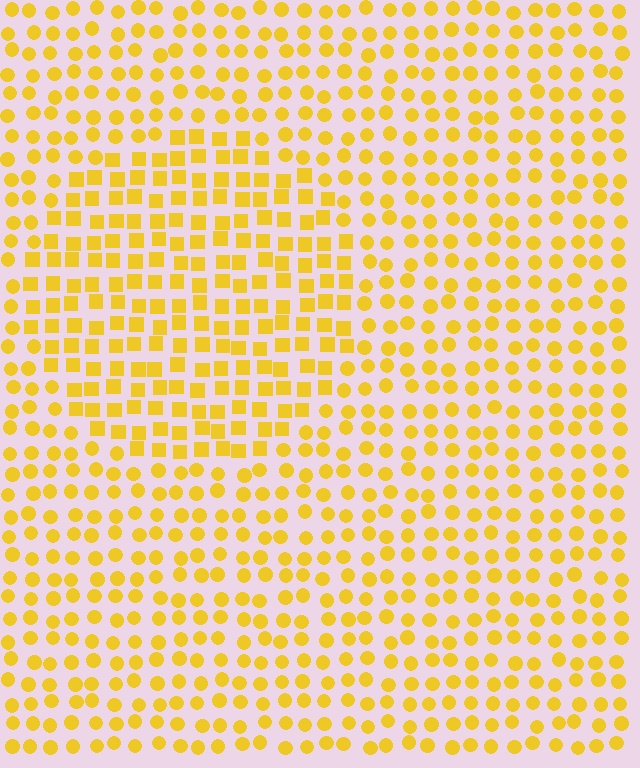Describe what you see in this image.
The image is filled with small yellow elements arranged in a uniform grid. A circle-shaped region contains squares, while the surrounding area contains circles. The boundary is defined purely by the change in element shape.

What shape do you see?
I see a circle.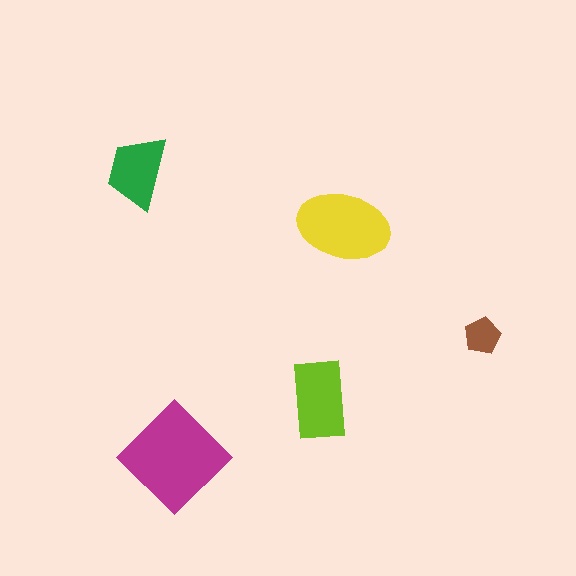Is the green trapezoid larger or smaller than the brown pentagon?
Larger.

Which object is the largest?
The magenta diamond.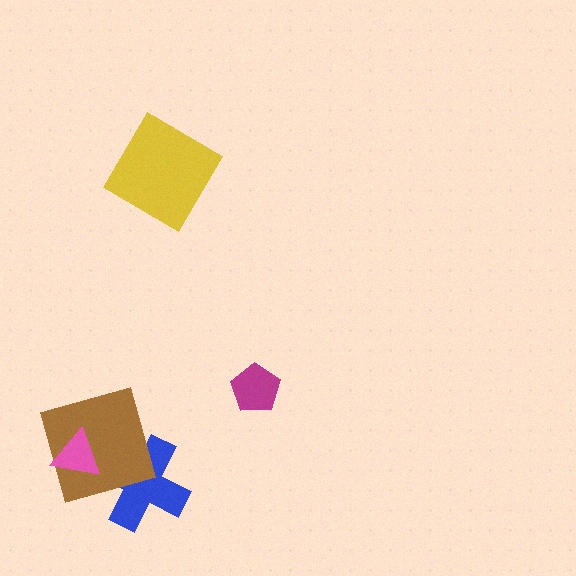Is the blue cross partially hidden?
Yes, it is partially covered by another shape.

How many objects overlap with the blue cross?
1 object overlaps with the blue cross.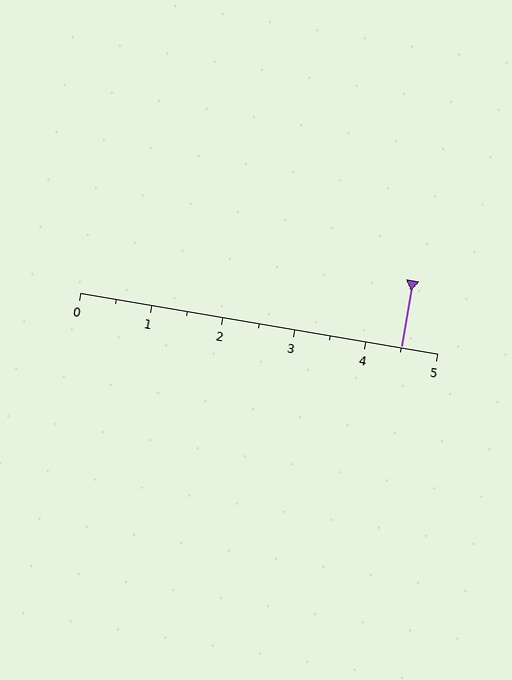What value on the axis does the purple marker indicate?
The marker indicates approximately 4.5.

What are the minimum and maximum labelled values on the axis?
The axis runs from 0 to 5.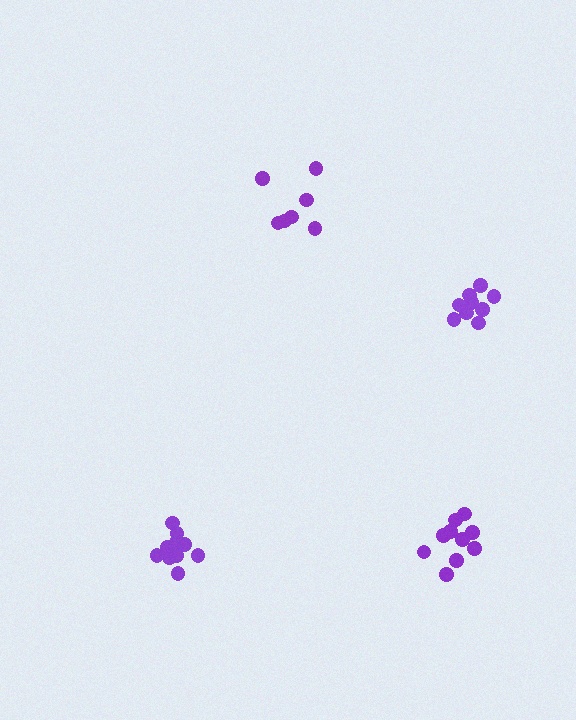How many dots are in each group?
Group 1: 10 dots, Group 2: 10 dots, Group 3: 7 dots, Group 4: 9 dots (36 total).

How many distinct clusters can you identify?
There are 4 distinct clusters.